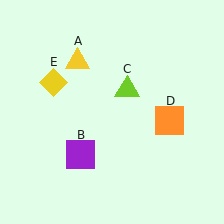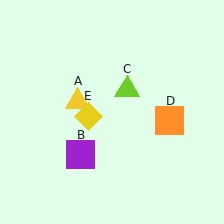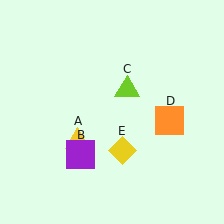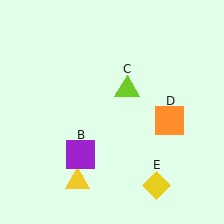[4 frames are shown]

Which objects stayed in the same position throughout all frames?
Purple square (object B) and lime triangle (object C) and orange square (object D) remained stationary.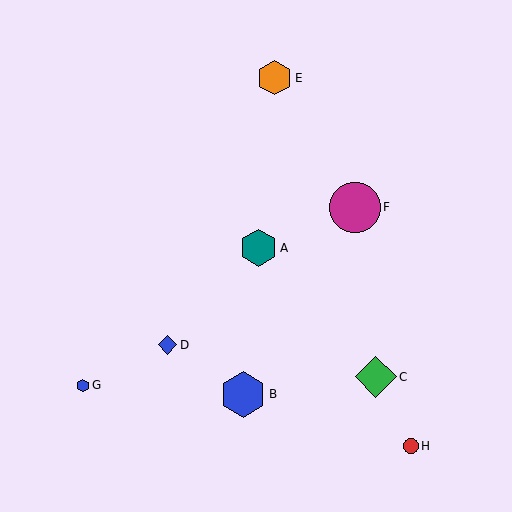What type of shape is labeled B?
Shape B is a blue hexagon.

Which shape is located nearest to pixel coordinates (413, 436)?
The red circle (labeled H) at (411, 446) is nearest to that location.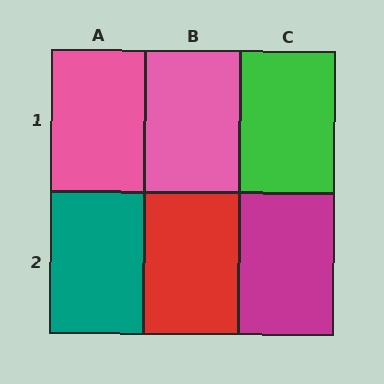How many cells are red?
1 cell is red.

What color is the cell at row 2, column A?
Teal.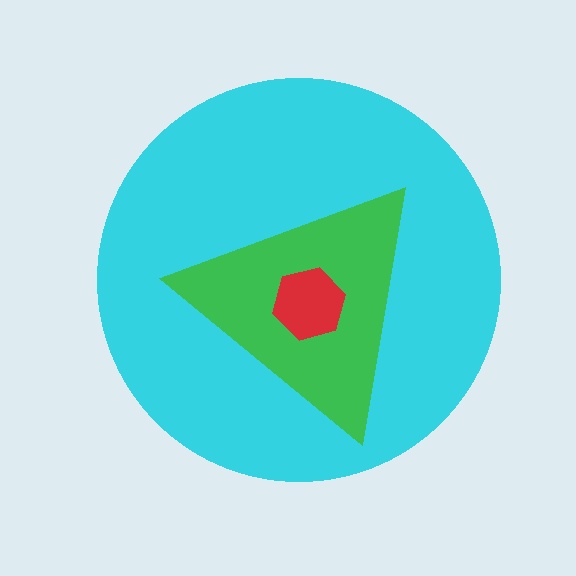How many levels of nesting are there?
3.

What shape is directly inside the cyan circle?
The green triangle.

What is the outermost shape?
The cyan circle.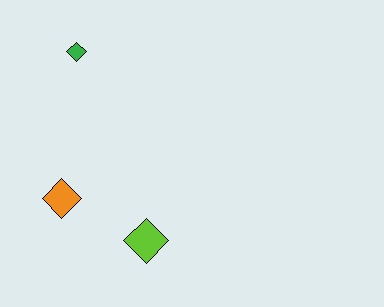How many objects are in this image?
There are 3 objects.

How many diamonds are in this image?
There are 3 diamonds.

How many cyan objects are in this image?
There are no cyan objects.